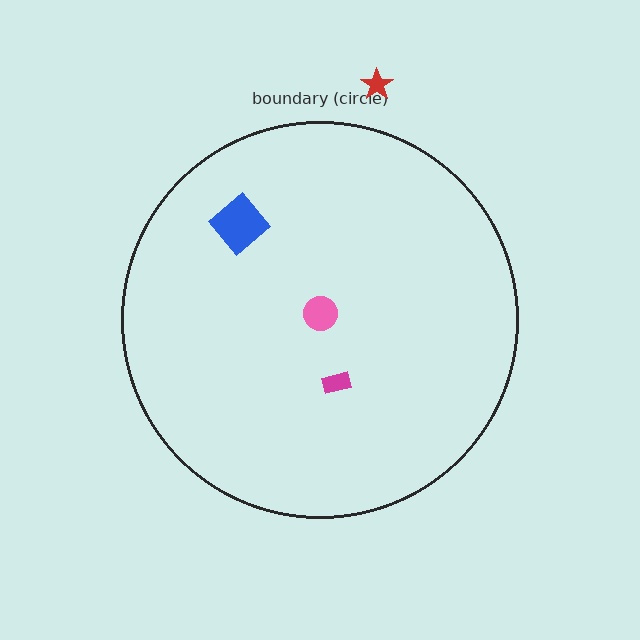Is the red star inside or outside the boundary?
Outside.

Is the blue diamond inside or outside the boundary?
Inside.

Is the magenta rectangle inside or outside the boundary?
Inside.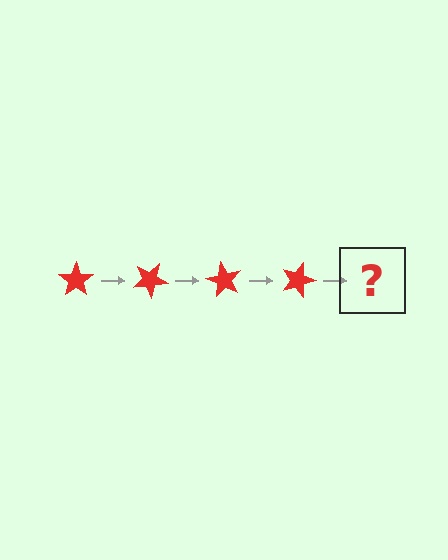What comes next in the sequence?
The next element should be a red star rotated 120 degrees.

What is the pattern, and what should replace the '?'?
The pattern is that the star rotates 30 degrees each step. The '?' should be a red star rotated 120 degrees.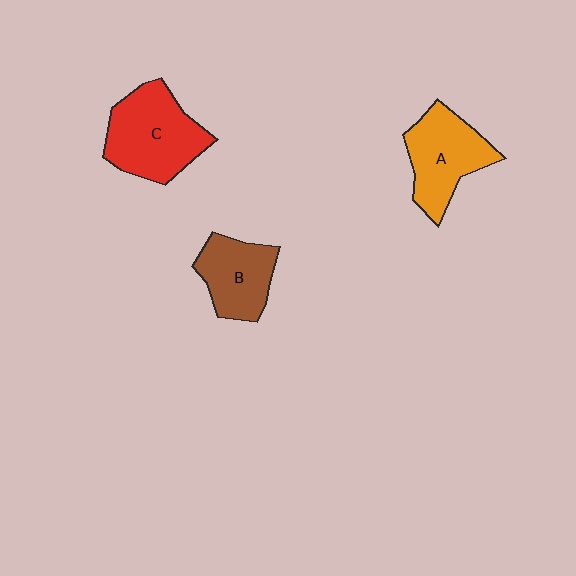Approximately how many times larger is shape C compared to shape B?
Approximately 1.4 times.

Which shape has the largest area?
Shape C (red).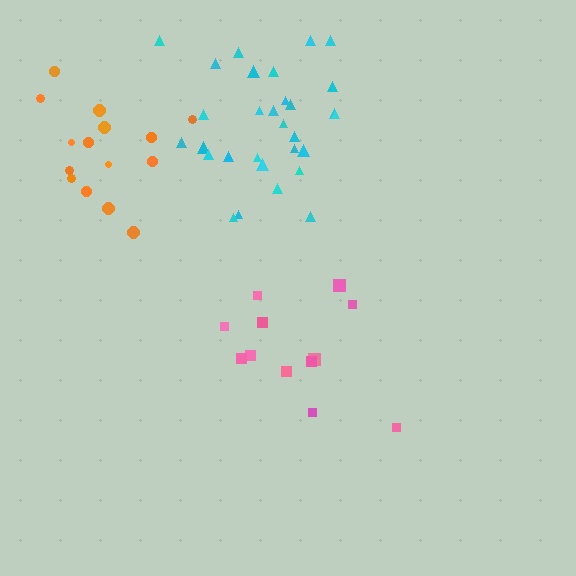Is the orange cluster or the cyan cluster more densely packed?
Cyan.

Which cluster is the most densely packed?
Cyan.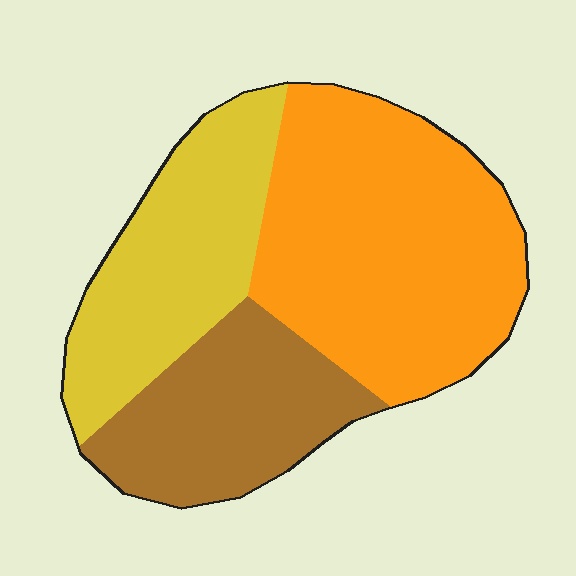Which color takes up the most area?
Orange, at roughly 45%.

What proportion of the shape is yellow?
Yellow covers around 30% of the shape.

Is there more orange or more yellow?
Orange.